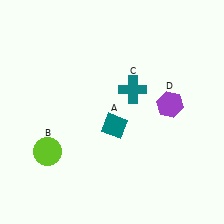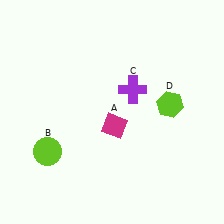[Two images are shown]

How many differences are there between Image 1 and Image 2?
There are 3 differences between the two images.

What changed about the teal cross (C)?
In Image 1, C is teal. In Image 2, it changed to purple.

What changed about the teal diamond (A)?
In Image 1, A is teal. In Image 2, it changed to magenta.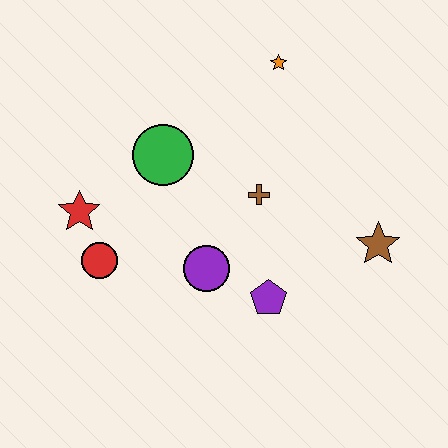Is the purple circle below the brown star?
Yes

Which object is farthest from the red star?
The brown star is farthest from the red star.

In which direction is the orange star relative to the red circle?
The orange star is above the red circle.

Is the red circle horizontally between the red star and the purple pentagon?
Yes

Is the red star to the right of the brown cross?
No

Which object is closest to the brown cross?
The purple circle is closest to the brown cross.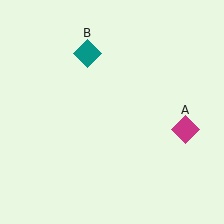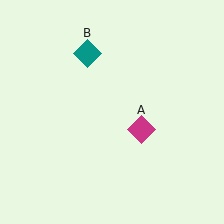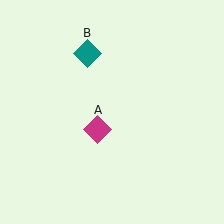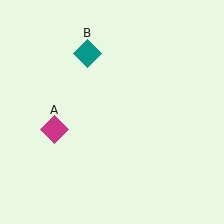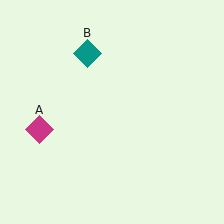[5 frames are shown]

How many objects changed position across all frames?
1 object changed position: magenta diamond (object A).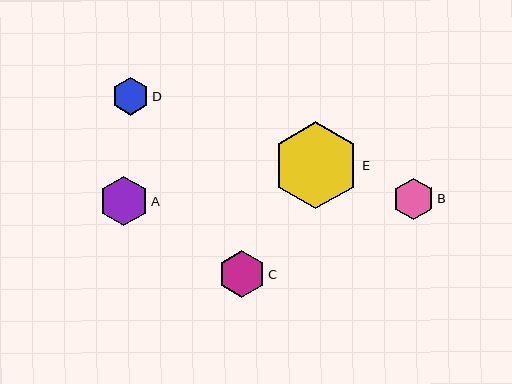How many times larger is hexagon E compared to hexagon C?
Hexagon E is approximately 1.9 times the size of hexagon C.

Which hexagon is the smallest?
Hexagon D is the smallest with a size of approximately 37 pixels.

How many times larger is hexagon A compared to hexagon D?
Hexagon A is approximately 1.3 times the size of hexagon D.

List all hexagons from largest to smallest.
From largest to smallest: E, A, C, B, D.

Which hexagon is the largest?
Hexagon E is the largest with a size of approximately 87 pixels.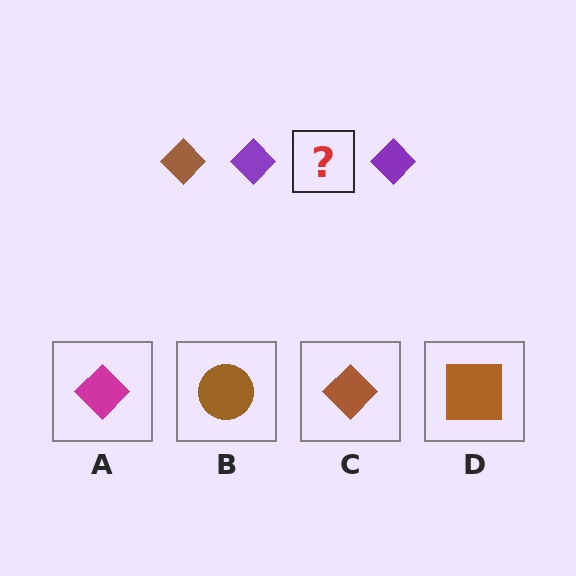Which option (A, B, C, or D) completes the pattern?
C.